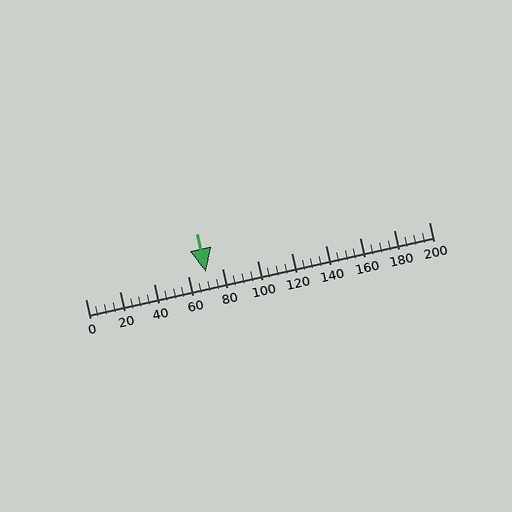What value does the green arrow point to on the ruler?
The green arrow points to approximately 70.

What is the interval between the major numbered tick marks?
The major tick marks are spaced 20 units apart.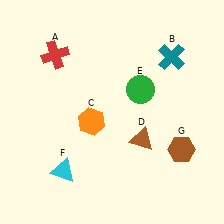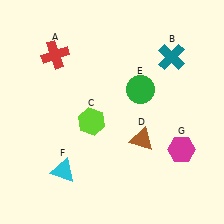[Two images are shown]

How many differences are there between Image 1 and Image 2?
There are 2 differences between the two images.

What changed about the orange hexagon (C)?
In Image 1, C is orange. In Image 2, it changed to lime.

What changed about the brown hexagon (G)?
In Image 1, G is brown. In Image 2, it changed to magenta.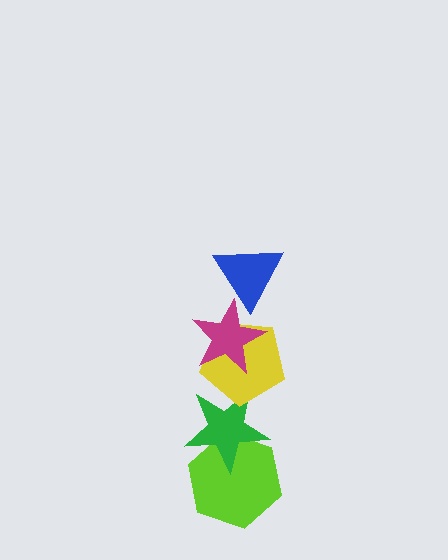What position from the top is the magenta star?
The magenta star is 2nd from the top.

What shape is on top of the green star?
The yellow pentagon is on top of the green star.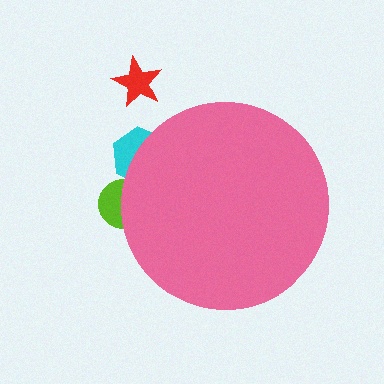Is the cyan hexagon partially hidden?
Yes, the cyan hexagon is partially hidden behind the pink circle.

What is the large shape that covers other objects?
A pink circle.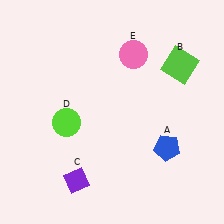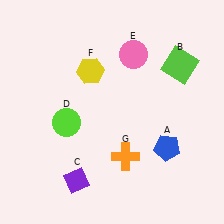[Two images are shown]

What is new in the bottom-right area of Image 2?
An orange cross (G) was added in the bottom-right area of Image 2.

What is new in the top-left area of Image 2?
A yellow hexagon (F) was added in the top-left area of Image 2.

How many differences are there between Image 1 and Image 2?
There are 2 differences between the two images.